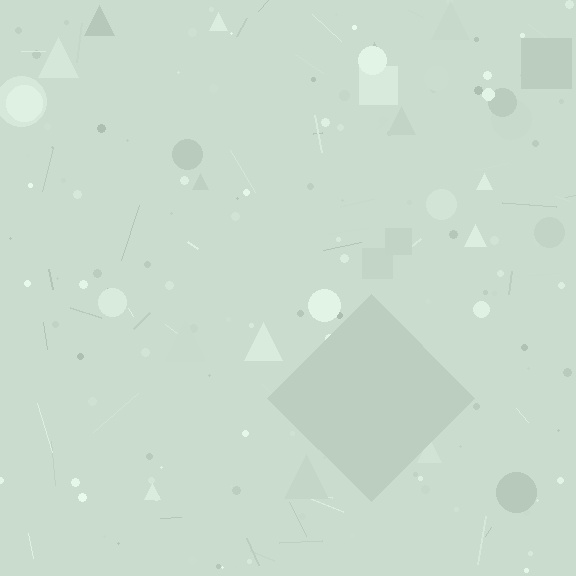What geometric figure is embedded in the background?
A diamond is embedded in the background.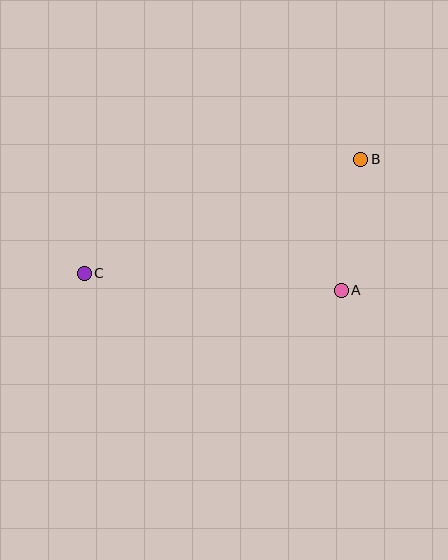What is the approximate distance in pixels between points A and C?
The distance between A and C is approximately 258 pixels.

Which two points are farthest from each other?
Points B and C are farthest from each other.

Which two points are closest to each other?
Points A and B are closest to each other.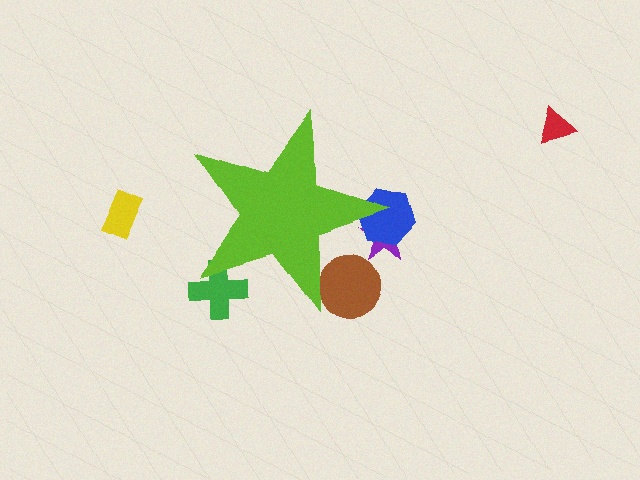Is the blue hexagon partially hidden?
Yes, the blue hexagon is partially hidden behind the lime star.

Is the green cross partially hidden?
Yes, the green cross is partially hidden behind the lime star.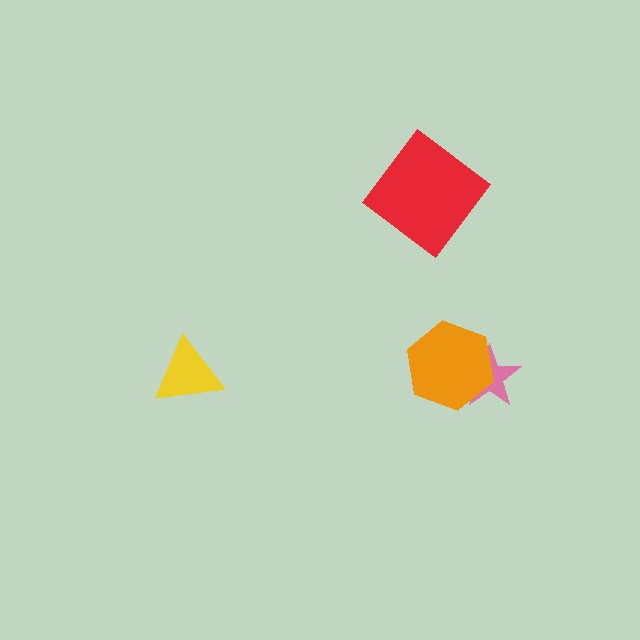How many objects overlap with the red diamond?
0 objects overlap with the red diamond.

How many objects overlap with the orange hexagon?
1 object overlaps with the orange hexagon.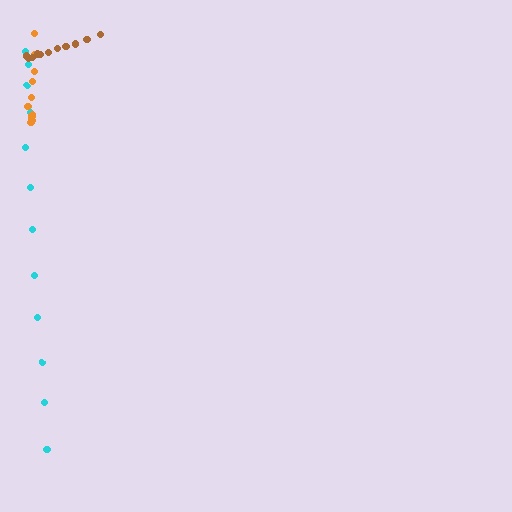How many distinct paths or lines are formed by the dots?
There are 3 distinct paths.